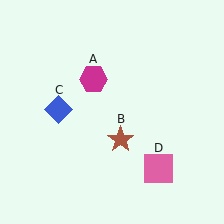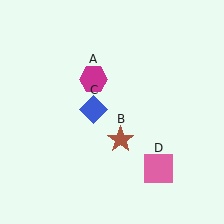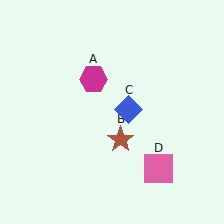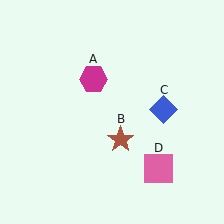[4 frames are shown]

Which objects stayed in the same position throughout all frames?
Magenta hexagon (object A) and brown star (object B) and pink square (object D) remained stationary.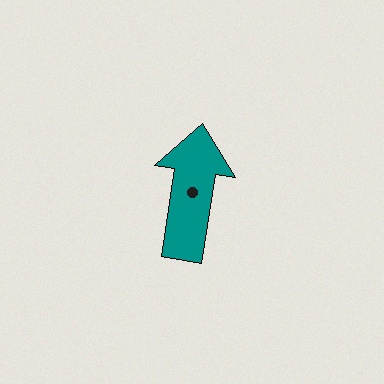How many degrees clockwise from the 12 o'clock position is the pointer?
Approximately 9 degrees.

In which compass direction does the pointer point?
North.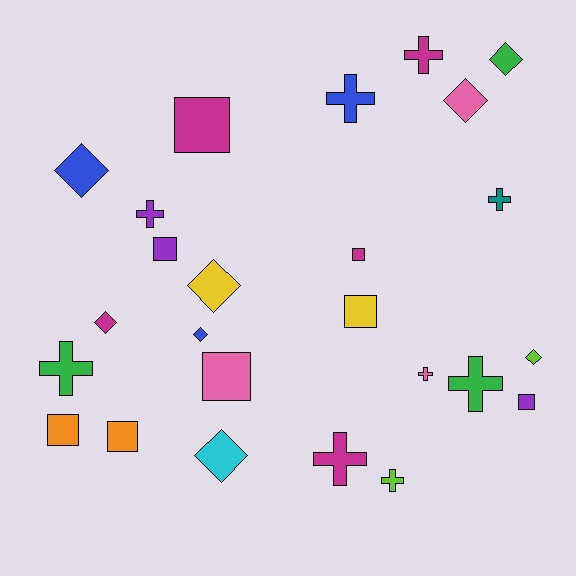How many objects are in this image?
There are 25 objects.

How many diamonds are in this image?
There are 8 diamonds.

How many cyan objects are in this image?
There is 1 cyan object.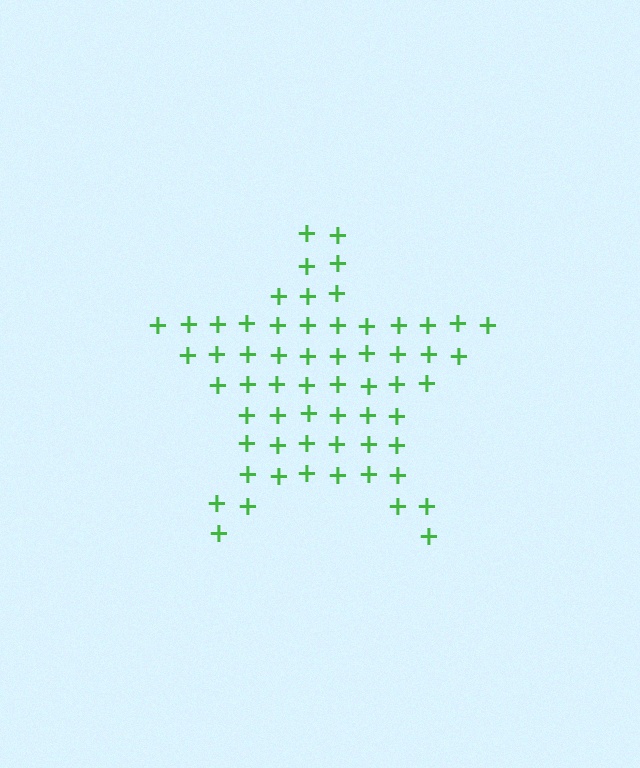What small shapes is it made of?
It is made of small plus signs.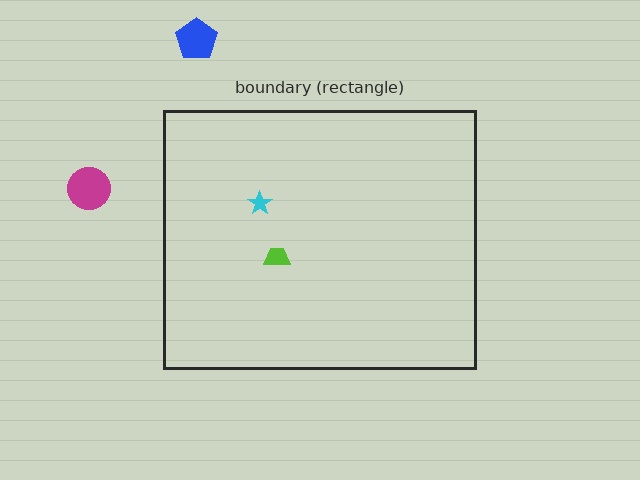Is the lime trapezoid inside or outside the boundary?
Inside.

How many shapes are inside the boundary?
2 inside, 2 outside.